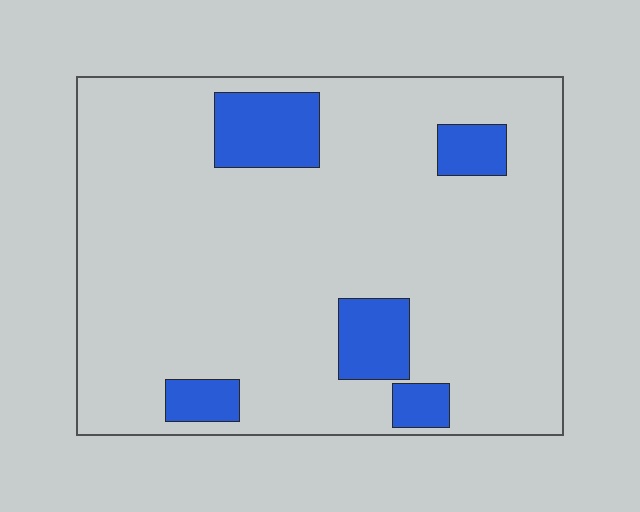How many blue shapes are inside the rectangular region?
5.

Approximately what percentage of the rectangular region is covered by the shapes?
Approximately 15%.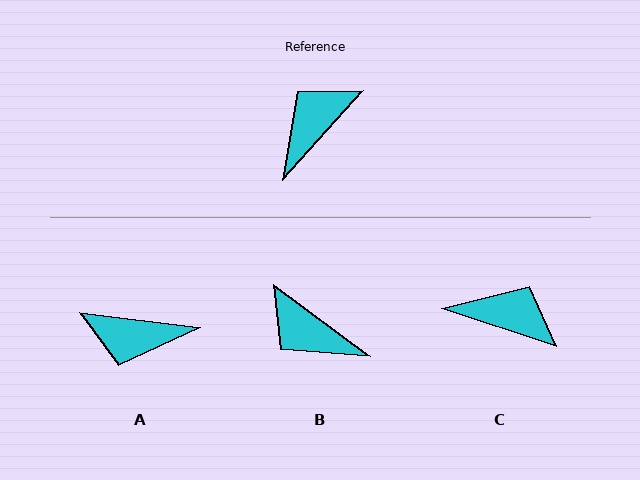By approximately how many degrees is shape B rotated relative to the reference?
Approximately 95 degrees counter-clockwise.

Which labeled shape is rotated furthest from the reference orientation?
A, about 125 degrees away.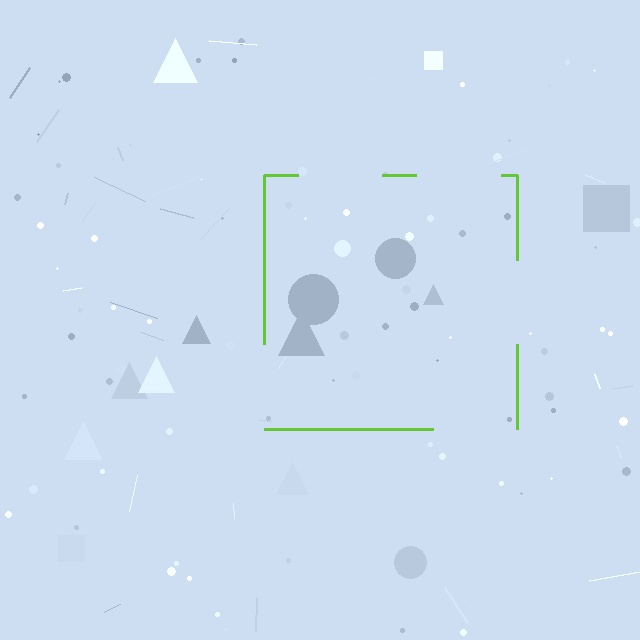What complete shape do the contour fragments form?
The contour fragments form a square.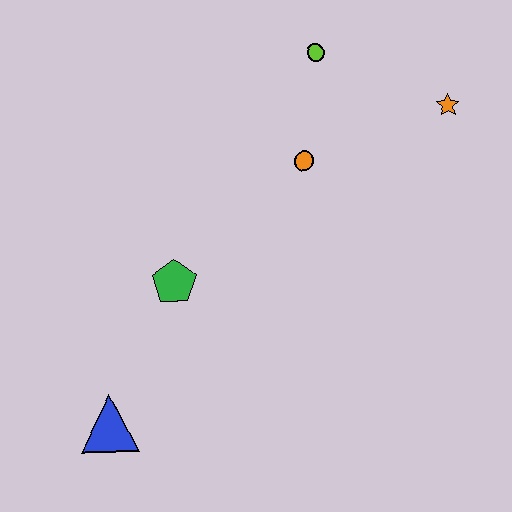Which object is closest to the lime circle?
The orange circle is closest to the lime circle.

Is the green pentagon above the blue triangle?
Yes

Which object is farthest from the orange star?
The blue triangle is farthest from the orange star.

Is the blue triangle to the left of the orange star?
Yes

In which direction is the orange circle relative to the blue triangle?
The orange circle is above the blue triangle.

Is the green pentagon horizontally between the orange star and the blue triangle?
Yes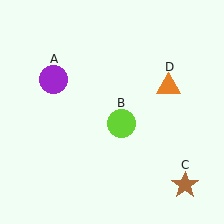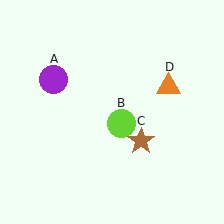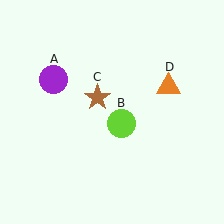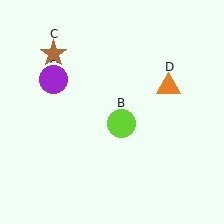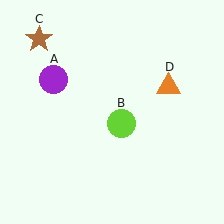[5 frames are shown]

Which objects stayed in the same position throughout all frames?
Purple circle (object A) and lime circle (object B) and orange triangle (object D) remained stationary.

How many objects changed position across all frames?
1 object changed position: brown star (object C).